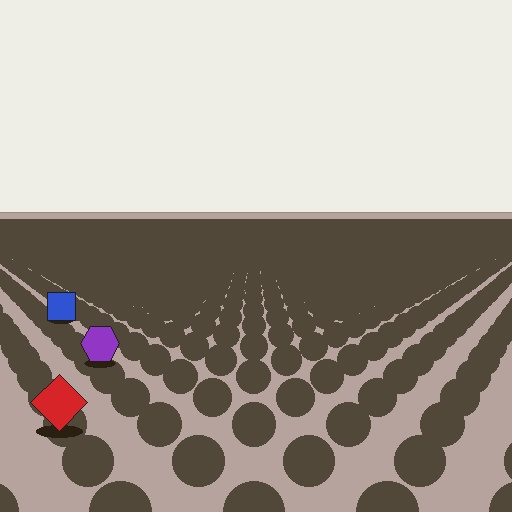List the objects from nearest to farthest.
From nearest to farthest: the red diamond, the purple hexagon, the blue square.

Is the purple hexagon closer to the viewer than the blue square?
Yes. The purple hexagon is closer — you can tell from the texture gradient: the ground texture is coarser near it.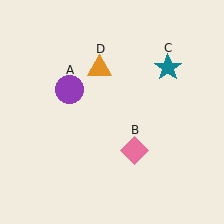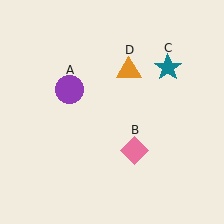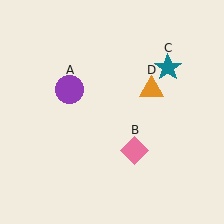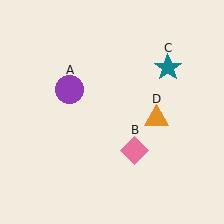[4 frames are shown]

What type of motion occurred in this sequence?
The orange triangle (object D) rotated clockwise around the center of the scene.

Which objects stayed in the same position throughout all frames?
Purple circle (object A) and pink diamond (object B) and teal star (object C) remained stationary.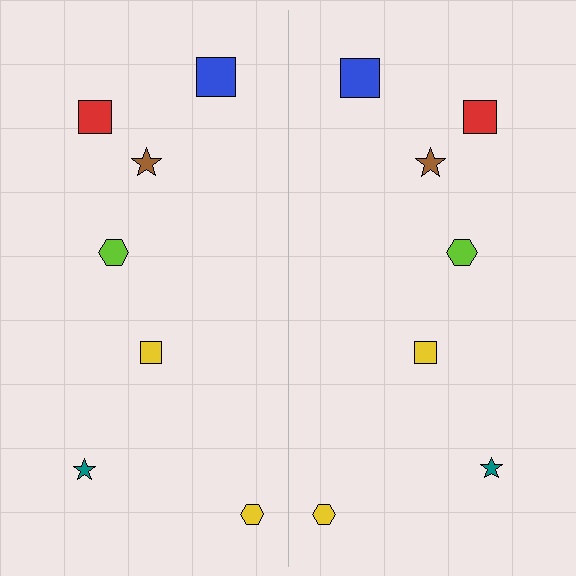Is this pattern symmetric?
Yes, this pattern has bilateral (reflection) symmetry.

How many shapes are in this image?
There are 14 shapes in this image.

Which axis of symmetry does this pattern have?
The pattern has a vertical axis of symmetry running through the center of the image.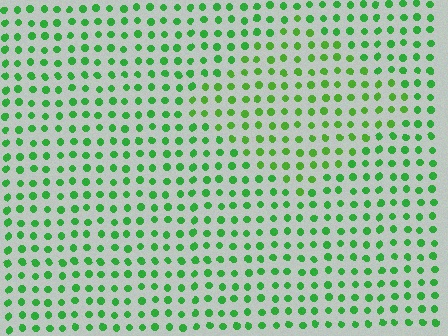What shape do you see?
I see a diamond.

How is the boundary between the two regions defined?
The boundary is defined purely by a slight shift in hue (about 19 degrees). Spacing, size, and orientation are identical on both sides.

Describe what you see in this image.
The image is filled with small green elements in a uniform arrangement. A diamond-shaped region is visible where the elements are tinted to a slightly different hue, forming a subtle color boundary.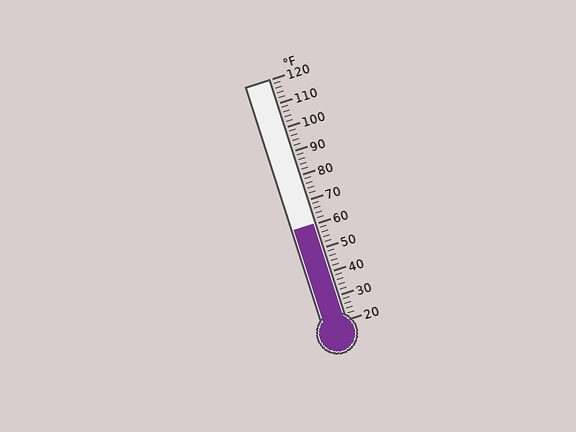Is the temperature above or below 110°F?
The temperature is below 110°F.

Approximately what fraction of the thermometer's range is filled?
The thermometer is filled to approximately 40% of its range.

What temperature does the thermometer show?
The thermometer shows approximately 60°F.